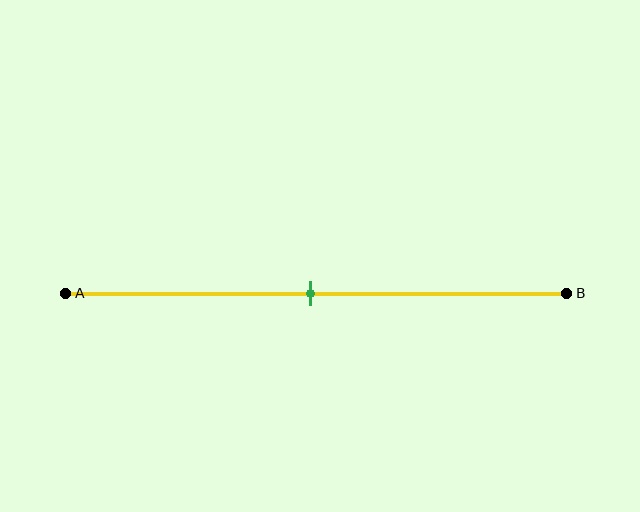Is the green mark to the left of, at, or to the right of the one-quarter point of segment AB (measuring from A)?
The green mark is to the right of the one-quarter point of segment AB.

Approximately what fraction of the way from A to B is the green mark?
The green mark is approximately 50% of the way from A to B.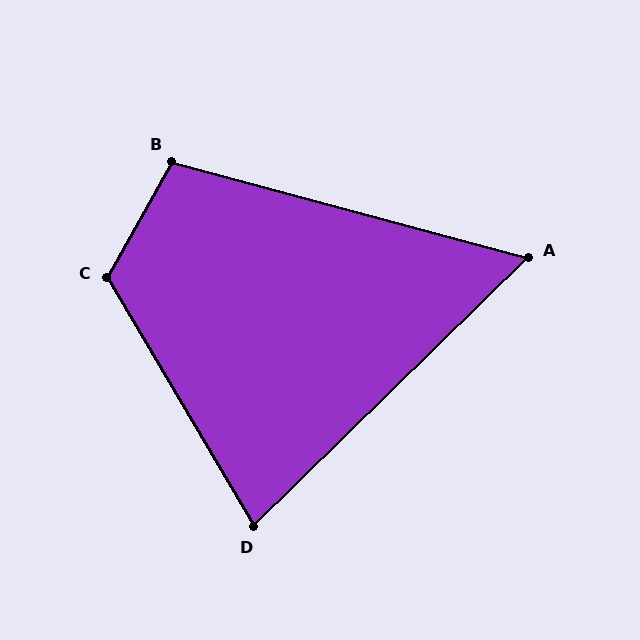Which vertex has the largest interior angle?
C, at approximately 121 degrees.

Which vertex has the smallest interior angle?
A, at approximately 59 degrees.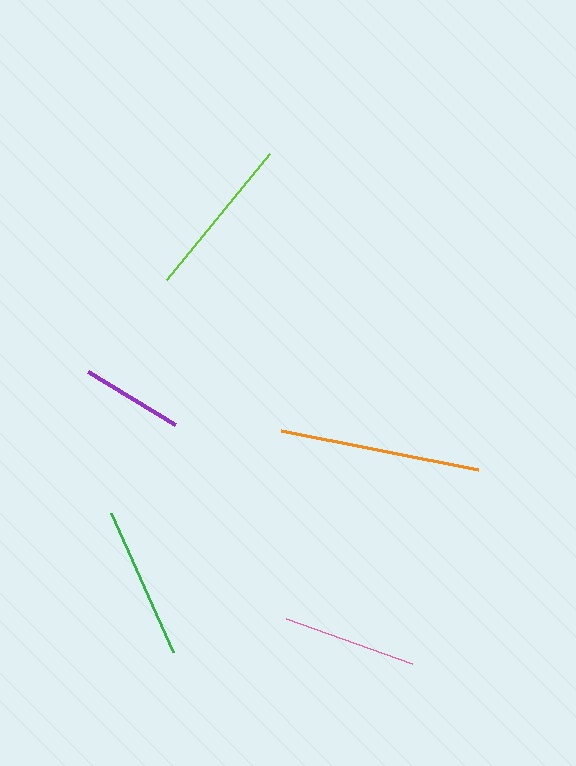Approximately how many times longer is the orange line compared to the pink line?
The orange line is approximately 1.5 times the length of the pink line.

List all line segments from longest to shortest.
From longest to shortest: orange, lime, green, pink, purple.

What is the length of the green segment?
The green segment is approximately 152 pixels long.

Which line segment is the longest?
The orange line is the longest at approximately 201 pixels.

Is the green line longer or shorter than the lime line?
The lime line is longer than the green line.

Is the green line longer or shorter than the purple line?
The green line is longer than the purple line.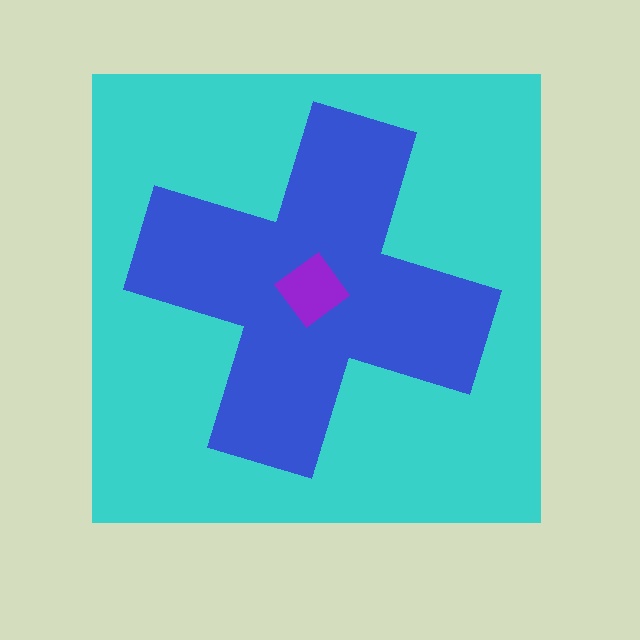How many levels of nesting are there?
3.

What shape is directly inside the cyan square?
The blue cross.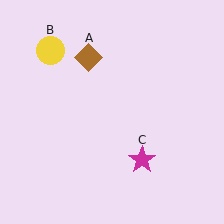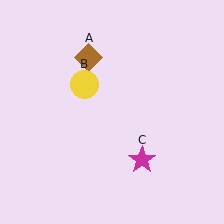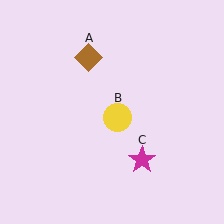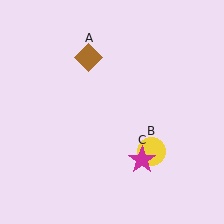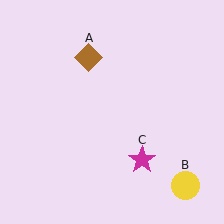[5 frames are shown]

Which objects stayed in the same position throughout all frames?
Brown diamond (object A) and magenta star (object C) remained stationary.